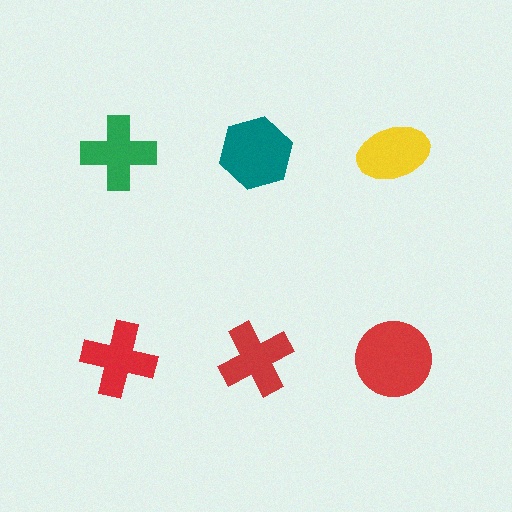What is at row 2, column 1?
A red cross.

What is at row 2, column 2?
A red cross.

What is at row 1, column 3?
A yellow ellipse.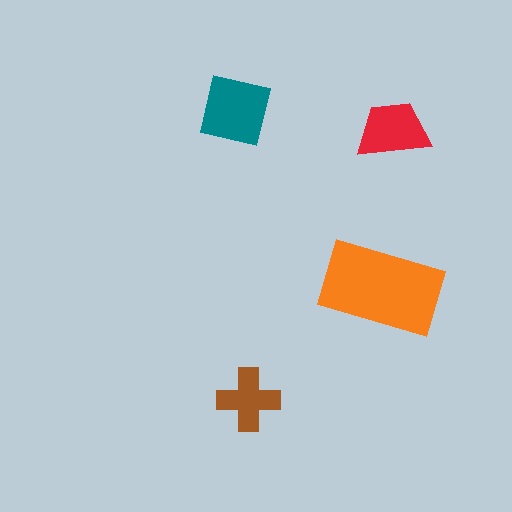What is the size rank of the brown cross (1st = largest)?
4th.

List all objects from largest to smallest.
The orange rectangle, the teal square, the red trapezoid, the brown cross.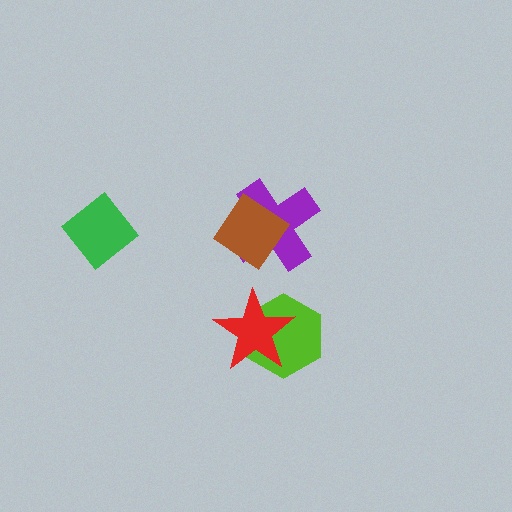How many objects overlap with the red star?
1 object overlaps with the red star.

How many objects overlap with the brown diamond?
1 object overlaps with the brown diamond.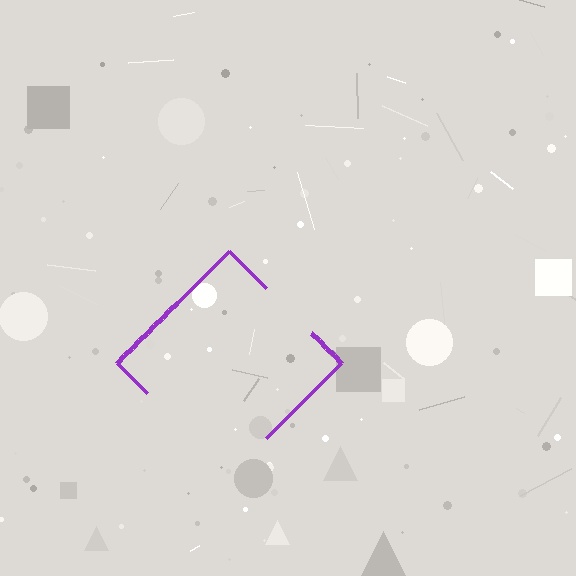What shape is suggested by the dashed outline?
The dashed outline suggests a diamond.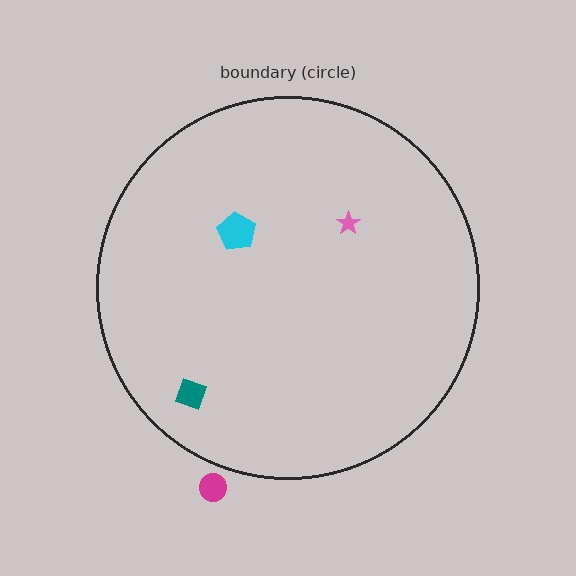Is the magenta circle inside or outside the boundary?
Outside.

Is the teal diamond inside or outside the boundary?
Inside.